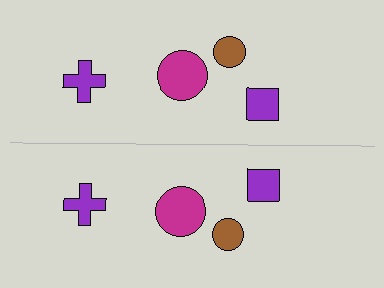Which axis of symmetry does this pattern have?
The pattern has a horizontal axis of symmetry running through the center of the image.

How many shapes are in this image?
There are 8 shapes in this image.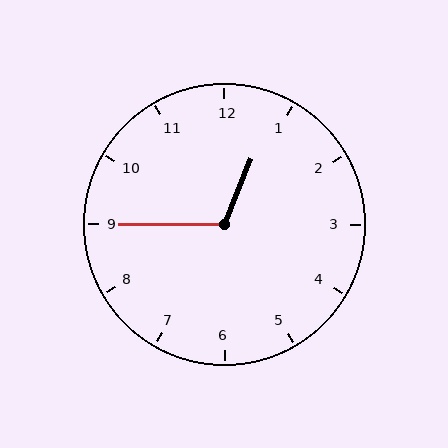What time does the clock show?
12:45.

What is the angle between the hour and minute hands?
Approximately 112 degrees.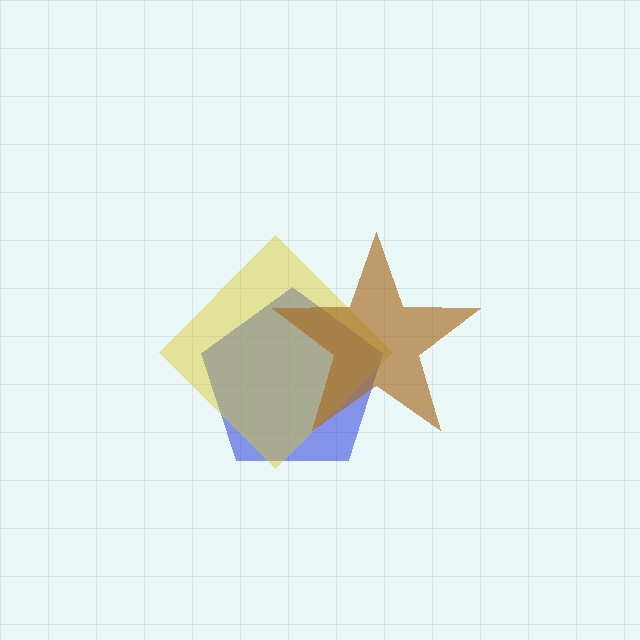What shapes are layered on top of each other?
The layered shapes are: a blue pentagon, a yellow diamond, a brown star.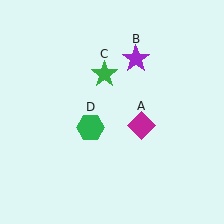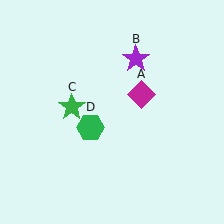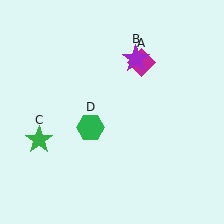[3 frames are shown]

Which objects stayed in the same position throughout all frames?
Purple star (object B) and green hexagon (object D) remained stationary.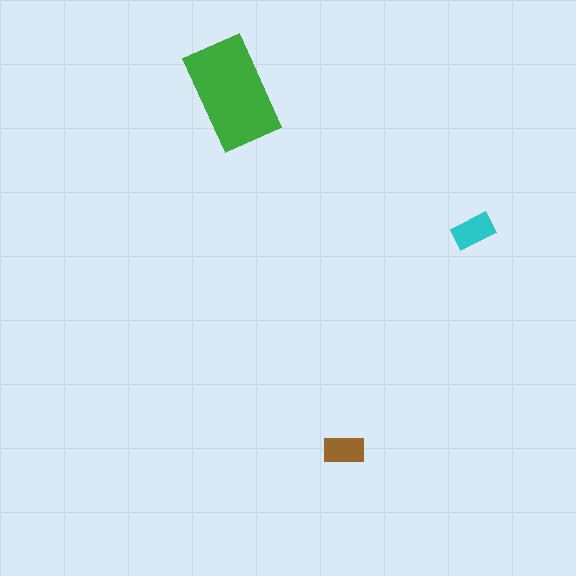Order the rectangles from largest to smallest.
the green one, the cyan one, the brown one.